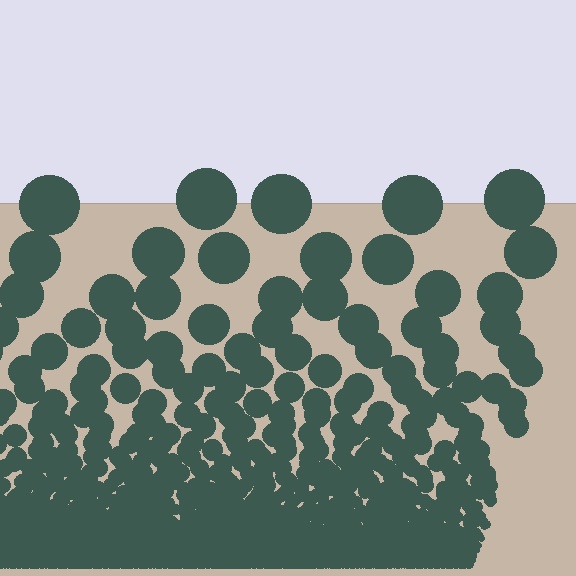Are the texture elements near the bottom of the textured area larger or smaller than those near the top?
Smaller. The gradient is inverted — elements near the bottom are smaller and denser.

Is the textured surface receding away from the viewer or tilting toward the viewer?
The surface appears to tilt toward the viewer. Texture elements get larger and sparser toward the top.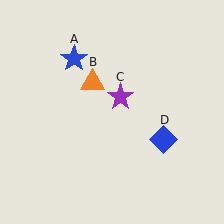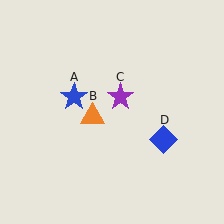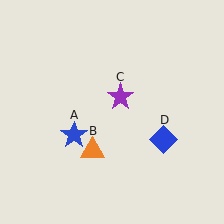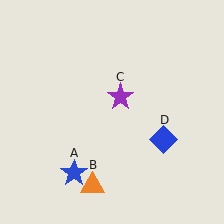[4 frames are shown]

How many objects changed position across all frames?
2 objects changed position: blue star (object A), orange triangle (object B).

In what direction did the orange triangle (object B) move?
The orange triangle (object B) moved down.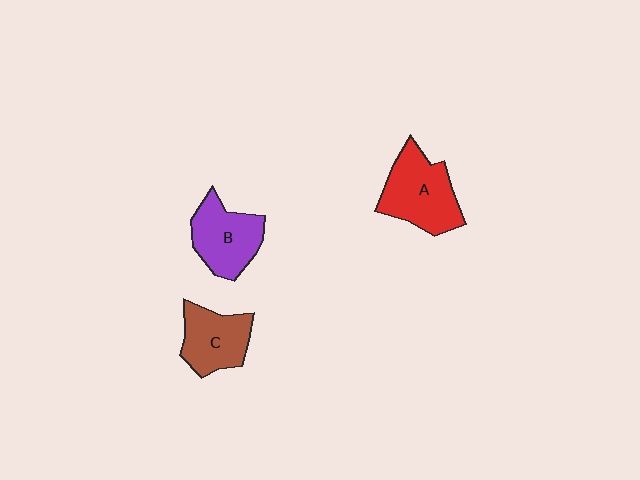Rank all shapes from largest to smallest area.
From largest to smallest: A (red), B (purple), C (brown).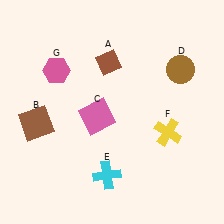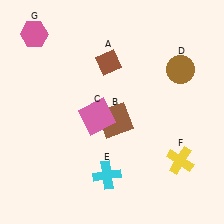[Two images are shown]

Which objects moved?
The objects that moved are: the brown square (B), the yellow cross (F), the pink hexagon (G).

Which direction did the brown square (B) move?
The brown square (B) moved right.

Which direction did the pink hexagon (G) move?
The pink hexagon (G) moved up.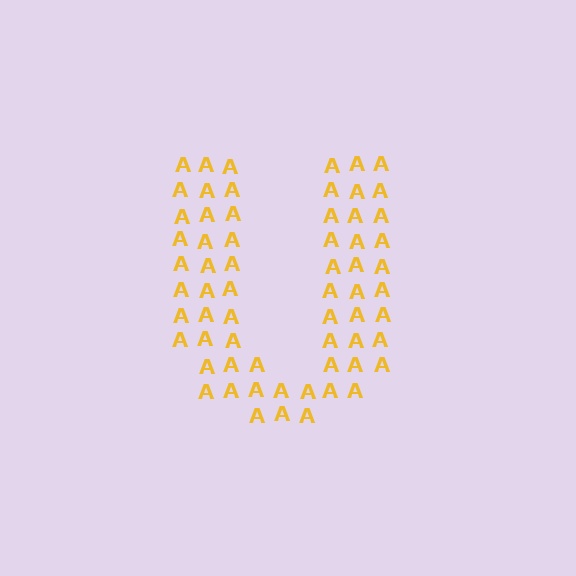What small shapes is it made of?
It is made of small letter A's.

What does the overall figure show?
The overall figure shows the letter U.